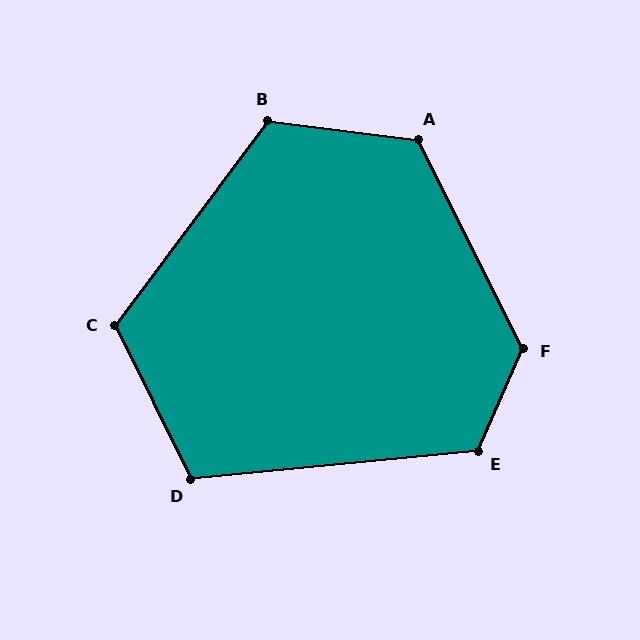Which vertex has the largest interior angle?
F, at approximately 129 degrees.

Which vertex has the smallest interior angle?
D, at approximately 111 degrees.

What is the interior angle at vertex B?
Approximately 120 degrees (obtuse).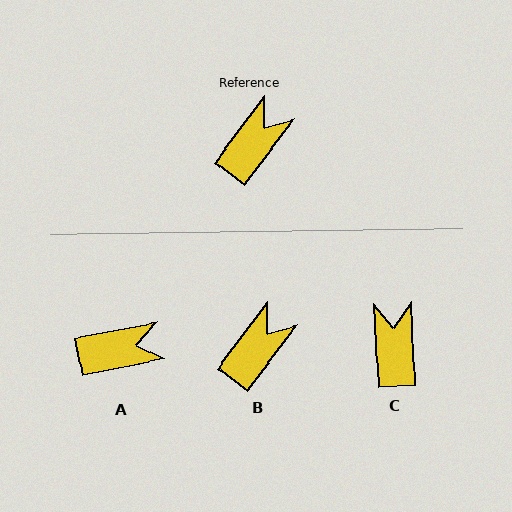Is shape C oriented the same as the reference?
No, it is off by about 40 degrees.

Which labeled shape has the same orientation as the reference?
B.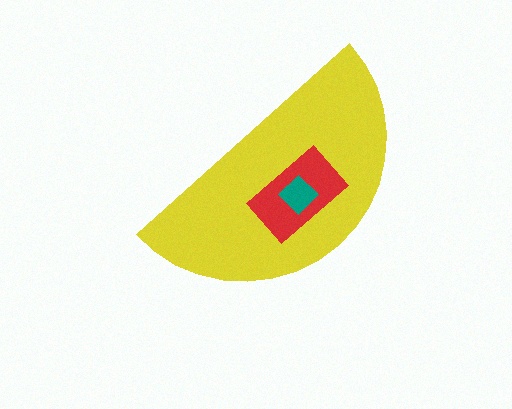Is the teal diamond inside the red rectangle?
Yes.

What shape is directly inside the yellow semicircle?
The red rectangle.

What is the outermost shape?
The yellow semicircle.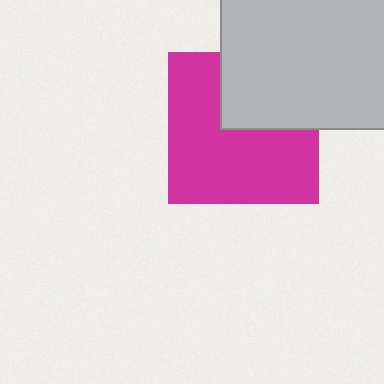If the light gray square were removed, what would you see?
You would see the complete magenta square.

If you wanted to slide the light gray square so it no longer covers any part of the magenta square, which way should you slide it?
Slide it up — that is the most direct way to separate the two shapes.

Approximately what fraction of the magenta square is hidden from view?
Roughly 34% of the magenta square is hidden behind the light gray square.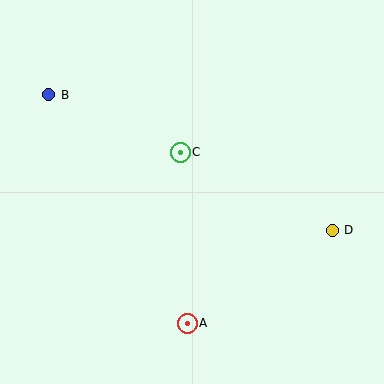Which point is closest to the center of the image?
Point C at (180, 152) is closest to the center.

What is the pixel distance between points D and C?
The distance between D and C is 171 pixels.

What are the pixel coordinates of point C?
Point C is at (180, 152).